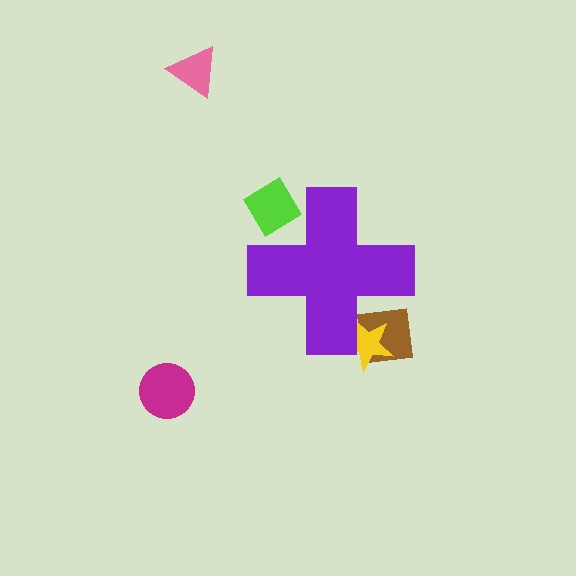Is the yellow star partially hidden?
Yes, the yellow star is partially hidden behind the purple cross.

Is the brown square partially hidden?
Yes, the brown square is partially hidden behind the purple cross.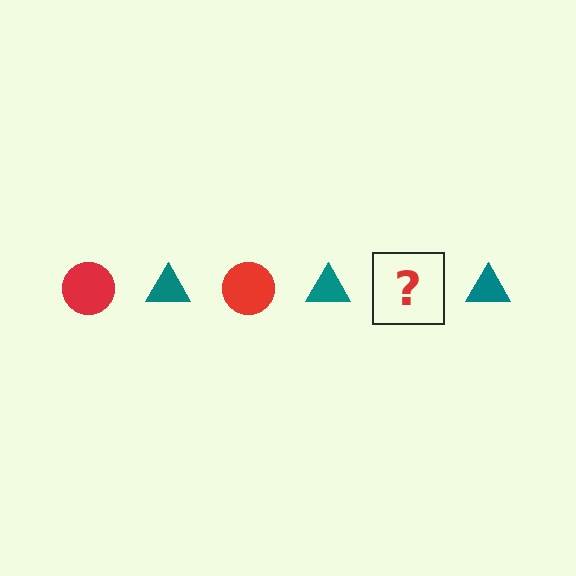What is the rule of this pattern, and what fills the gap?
The rule is that the pattern alternates between red circle and teal triangle. The gap should be filled with a red circle.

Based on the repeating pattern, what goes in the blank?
The blank should be a red circle.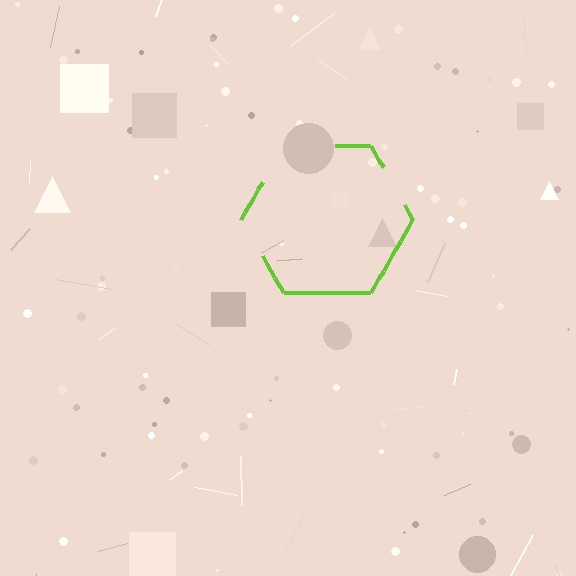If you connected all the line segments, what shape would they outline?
They would outline a hexagon.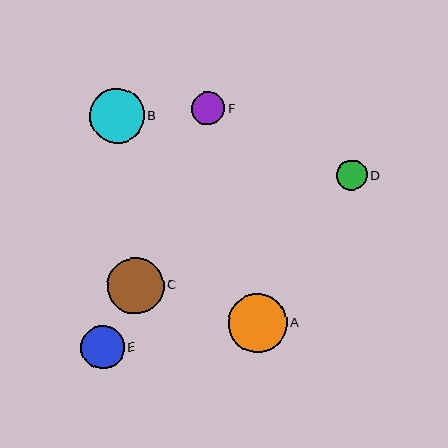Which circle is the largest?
Circle A is the largest with a size of approximately 59 pixels.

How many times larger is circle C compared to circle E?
Circle C is approximately 1.3 times the size of circle E.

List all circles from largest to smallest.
From largest to smallest: A, C, B, E, F, D.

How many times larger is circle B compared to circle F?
Circle B is approximately 1.6 times the size of circle F.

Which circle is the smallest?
Circle D is the smallest with a size of approximately 31 pixels.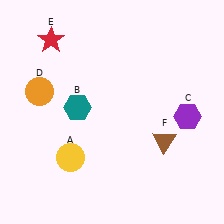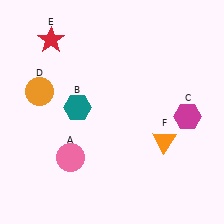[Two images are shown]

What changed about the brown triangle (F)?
In Image 1, F is brown. In Image 2, it changed to orange.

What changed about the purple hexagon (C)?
In Image 1, C is purple. In Image 2, it changed to magenta.